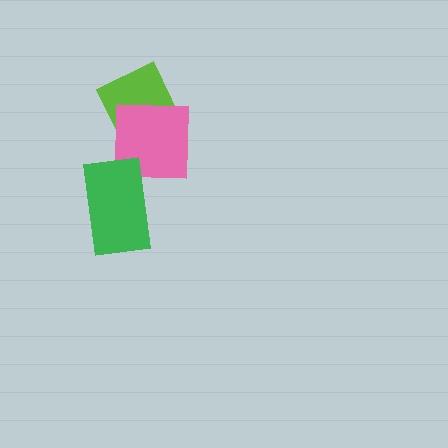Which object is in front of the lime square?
The pink square is in front of the lime square.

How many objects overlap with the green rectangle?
0 objects overlap with the green rectangle.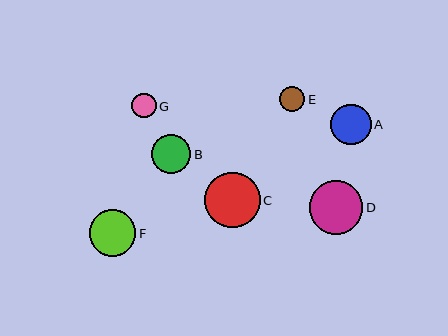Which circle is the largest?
Circle C is the largest with a size of approximately 55 pixels.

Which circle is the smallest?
Circle G is the smallest with a size of approximately 25 pixels.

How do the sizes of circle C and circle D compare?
Circle C and circle D are approximately the same size.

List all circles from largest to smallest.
From largest to smallest: C, D, F, A, B, E, G.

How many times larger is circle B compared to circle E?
Circle B is approximately 1.5 times the size of circle E.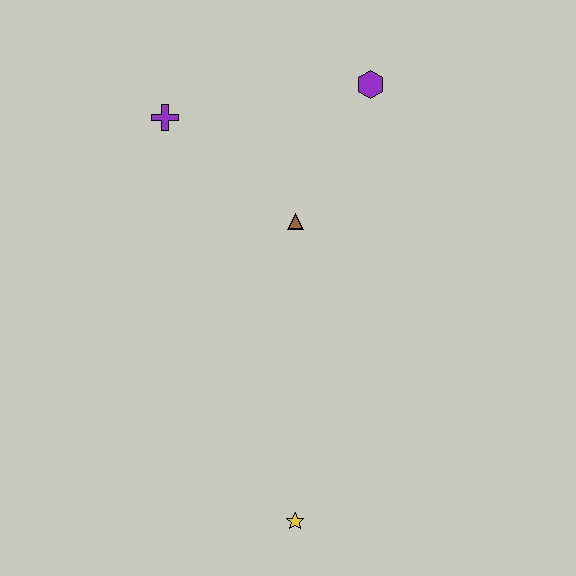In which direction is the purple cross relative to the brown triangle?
The purple cross is to the left of the brown triangle.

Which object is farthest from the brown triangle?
The yellow star is farthest from the brown triangle.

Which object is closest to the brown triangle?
The purple hexagon is closest to the brown triangle.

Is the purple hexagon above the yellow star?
Yes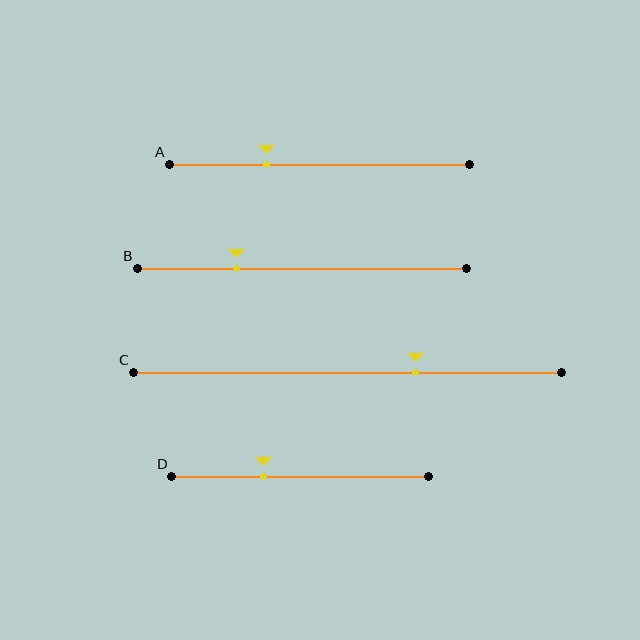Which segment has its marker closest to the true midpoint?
Segment D has its marker closest to the true midpoint.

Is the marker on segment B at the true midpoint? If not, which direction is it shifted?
No, the marker on segment B is shifted to the left by about 20% of the segment length.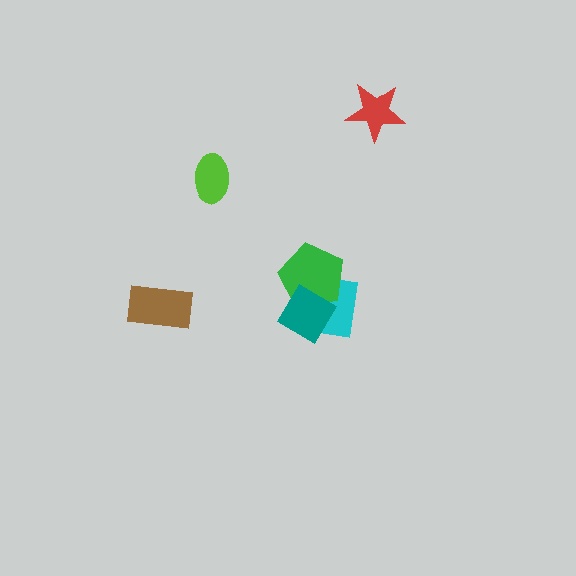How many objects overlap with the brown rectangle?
0 objects overlap with the brown rectangle.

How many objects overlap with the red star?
0 objects overlap with the red star.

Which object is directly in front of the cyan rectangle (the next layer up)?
The green pentagon is directly in front of the cyan rectangle.